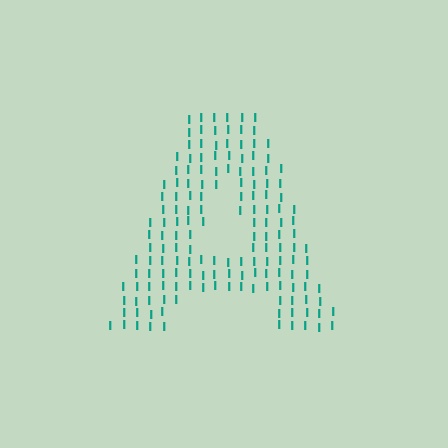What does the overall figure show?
The overall figure shows the letter A.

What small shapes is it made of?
It is made of small letter I's.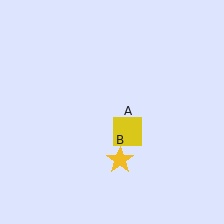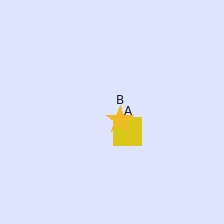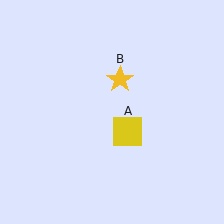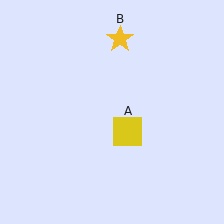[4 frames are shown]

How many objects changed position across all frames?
1 object changed position: yellow star (object B).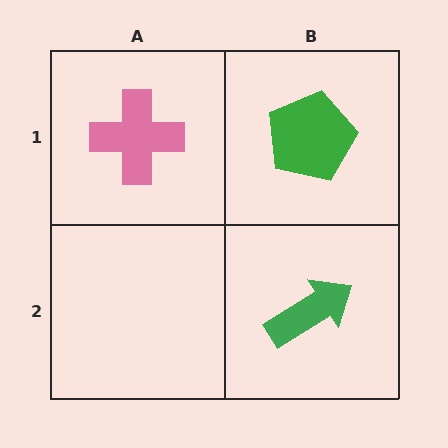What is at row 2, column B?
A green arrow.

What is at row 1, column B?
A green pentagon.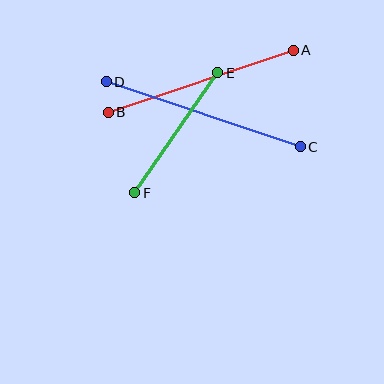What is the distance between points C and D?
The distance is approximately 204 pixels.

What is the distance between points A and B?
The distance is approximately 195 pixels.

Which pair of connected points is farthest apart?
Points C and D are farthest apart.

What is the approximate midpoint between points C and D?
The midpoint is at approximately (203, 114) pixels.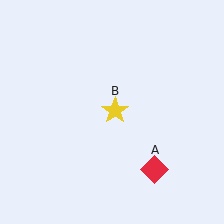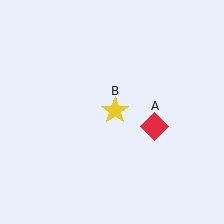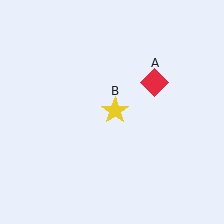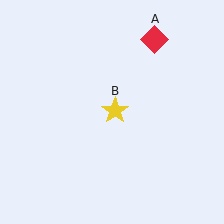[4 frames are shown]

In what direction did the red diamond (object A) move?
The red diamond (object A) moved up.